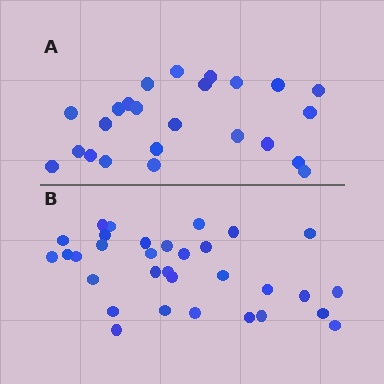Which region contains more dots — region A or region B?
Region B (the bottom region) has more dots.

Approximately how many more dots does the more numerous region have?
Region B has roughly 8 or so more dots than region A.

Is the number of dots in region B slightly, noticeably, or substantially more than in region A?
Region B has noticeably more, but not dramatically so. The ratio is roughly 1.3 to 1.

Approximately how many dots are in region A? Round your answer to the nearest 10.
About 20 dots. (The exact count is 24, which rounds to 20.)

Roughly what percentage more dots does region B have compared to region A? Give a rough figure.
About 35% more.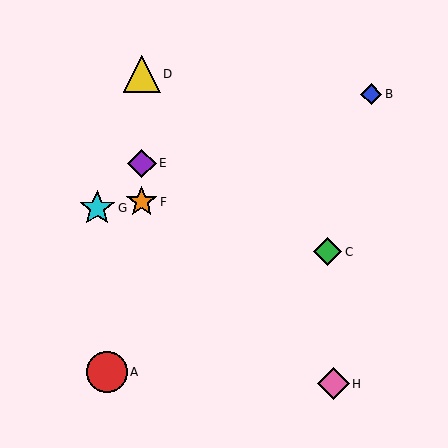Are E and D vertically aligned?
Yes, both are at x≈142.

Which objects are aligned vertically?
Objects D, E, F are aligned vertically.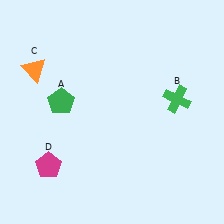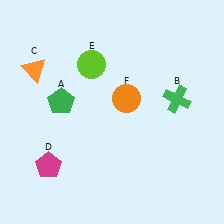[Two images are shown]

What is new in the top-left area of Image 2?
A lime circle (E) was added in the top-left area of Image 2.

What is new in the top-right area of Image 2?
An orange circle (F) was added in the top-right area of Image 2.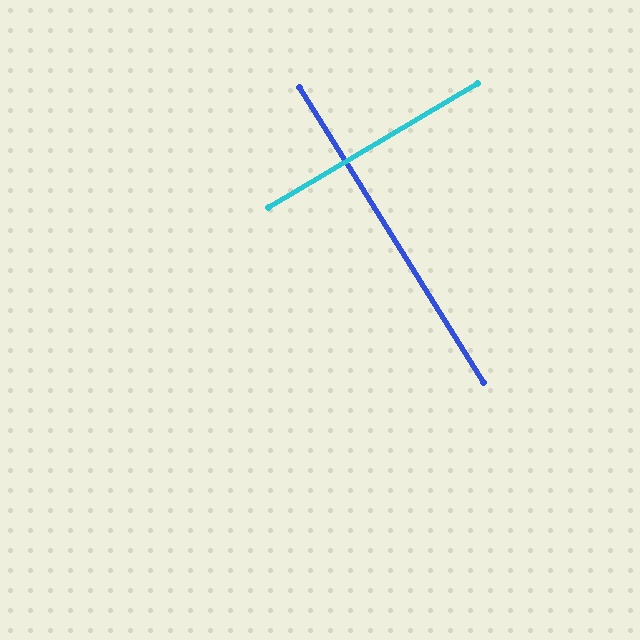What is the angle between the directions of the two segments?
Approximately 89 degrees.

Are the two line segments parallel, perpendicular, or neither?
Perpendicular — they meet at approximately 89°.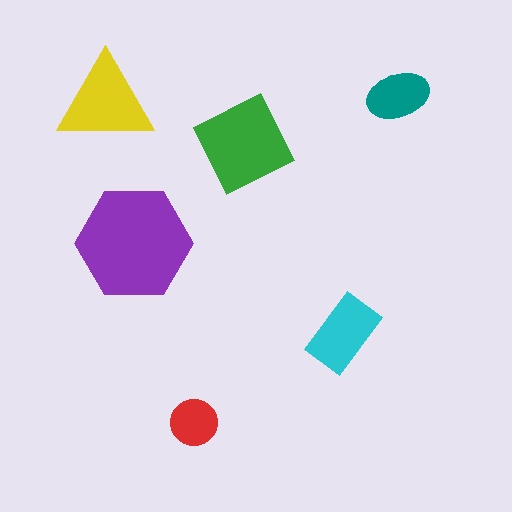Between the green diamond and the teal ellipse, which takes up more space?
The green diamond.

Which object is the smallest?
The red circle.